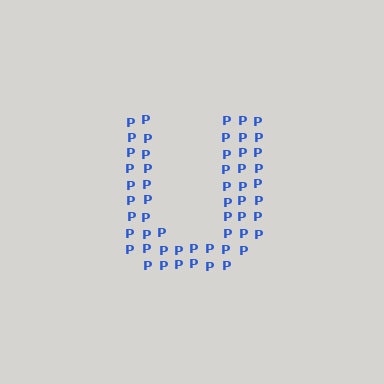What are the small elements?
The small elements are letter P's.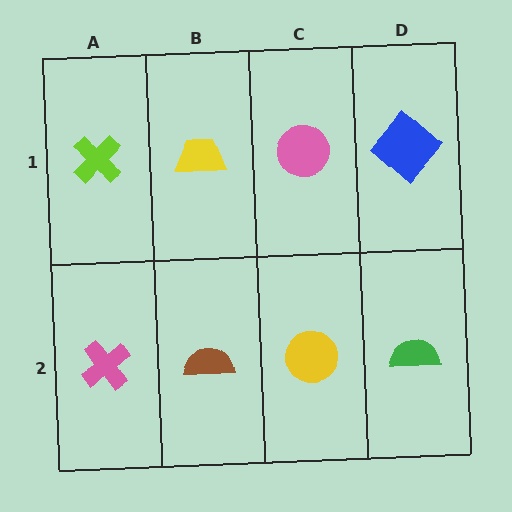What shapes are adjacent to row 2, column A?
A lime cross (row 1, column A), a brown semicircle (row 2, column B).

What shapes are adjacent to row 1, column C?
A yellow circle (row 2, column C), a yellow trapezoid (row 1, column B), a blue diamond (row 1, column D).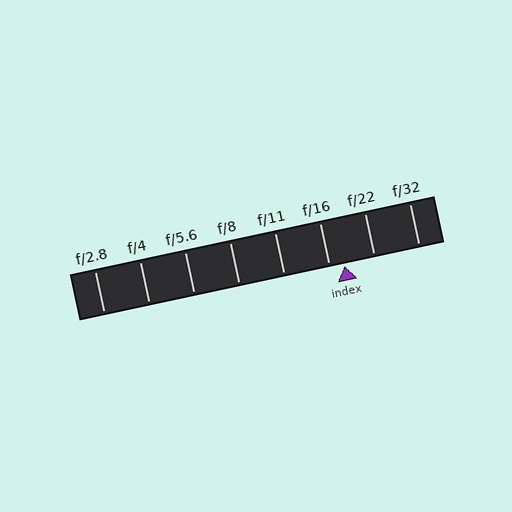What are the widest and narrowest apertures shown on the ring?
The widest aperture shown is f/2.8 and the narrowest is f/32.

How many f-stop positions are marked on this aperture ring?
There are 8 f-stop positions marked.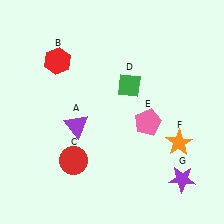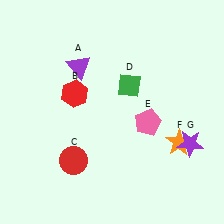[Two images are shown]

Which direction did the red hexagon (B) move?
The red hexagon (B) moved down.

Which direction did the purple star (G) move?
The purple star (G) moved up.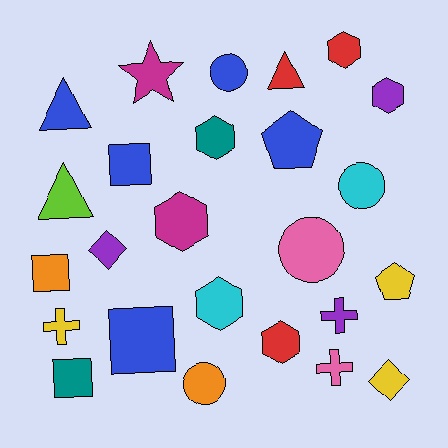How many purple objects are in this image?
There are 3 purple objects.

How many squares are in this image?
There are 4 squares.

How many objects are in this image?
There are 25 objects.